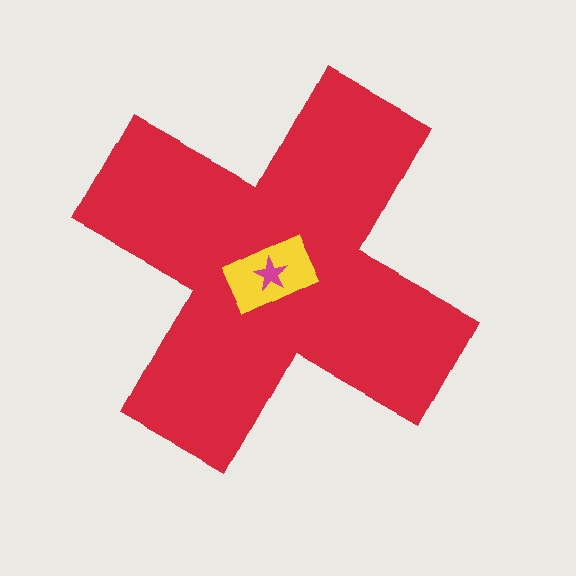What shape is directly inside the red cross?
The yellow rectangle.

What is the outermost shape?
The red cross.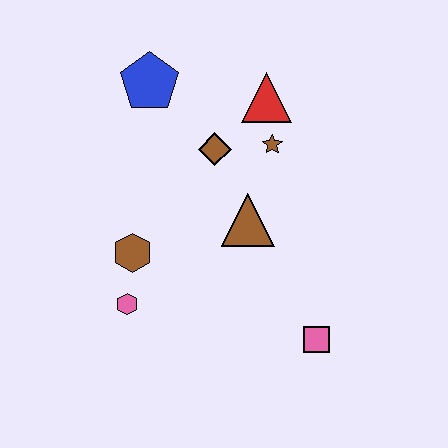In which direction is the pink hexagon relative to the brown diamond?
The pink hexagon is below the brown diamond.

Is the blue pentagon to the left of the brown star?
Yes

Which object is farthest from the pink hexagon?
The red triangle is farthest from the pink hexagon.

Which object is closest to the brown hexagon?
The pink hexagon is closest to the brown hexagon.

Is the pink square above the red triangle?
No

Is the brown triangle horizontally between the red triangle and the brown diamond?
Yes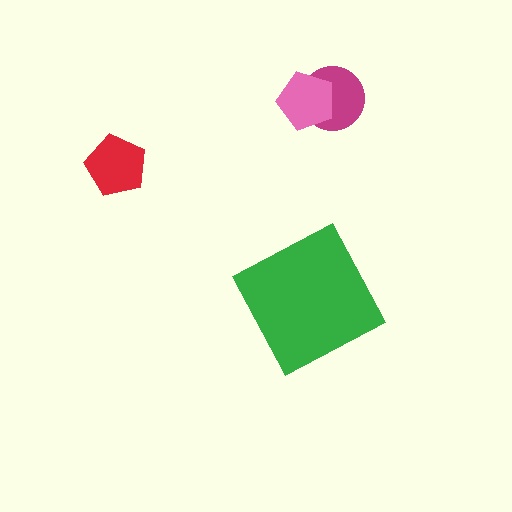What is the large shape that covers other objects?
A green diamond.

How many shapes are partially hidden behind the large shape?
0 shapes are partially hidden.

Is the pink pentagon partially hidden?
No, the pink pentagon is fully visible.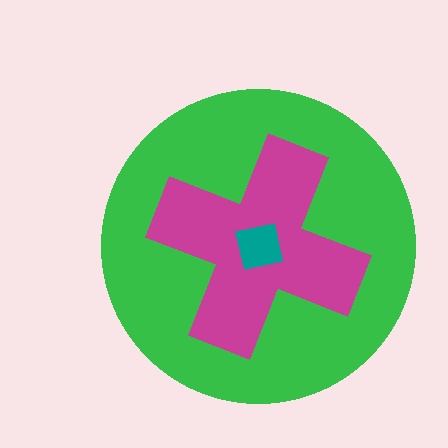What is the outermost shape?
The green circle.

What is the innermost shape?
The teal square.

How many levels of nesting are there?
3.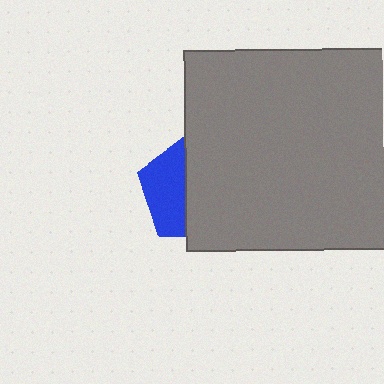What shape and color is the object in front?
The object in front is a gray square.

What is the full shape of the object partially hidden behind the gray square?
The partially hidden object is a blue pentagon.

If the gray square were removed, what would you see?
You would see the complete blue pentagon.